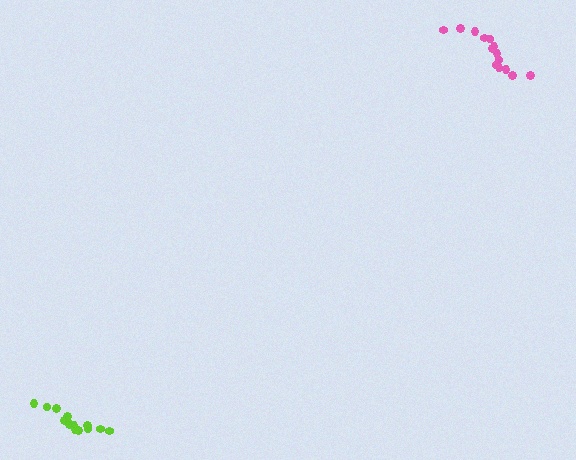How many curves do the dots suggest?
There are 2 distinct paths.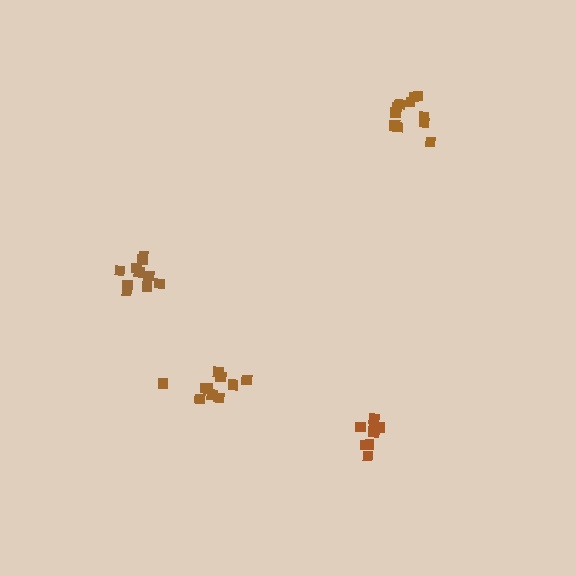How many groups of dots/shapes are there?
There are 4 groups.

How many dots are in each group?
Group 1: 10 dots, Group 2: 11 dots, Group 3: 8 dots, Group 4: 10 dots (39 total).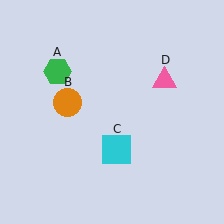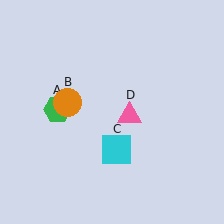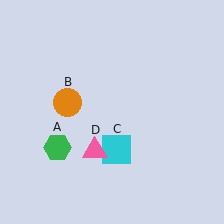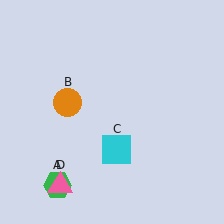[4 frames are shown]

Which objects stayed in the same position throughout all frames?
Orange circle (object B) and cyan square (object C) remained stationary.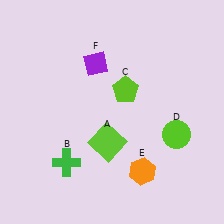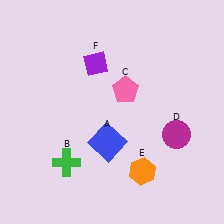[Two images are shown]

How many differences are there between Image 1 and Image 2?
There are 3 differences between the two images.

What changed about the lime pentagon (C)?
In Image 1, C is lime. In Image 2, it changed to pink.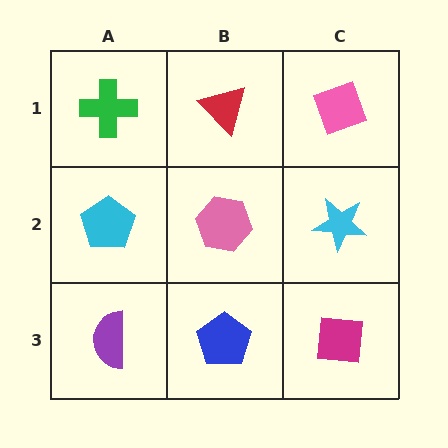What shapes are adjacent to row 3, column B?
A pink hexagon (row 2, column B), a purple semicircle (row 3, column A), a magenta square (row 3, column C).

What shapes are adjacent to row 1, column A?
A cyan pentagon (row 2, column A), a red triangle (row 1, column B).